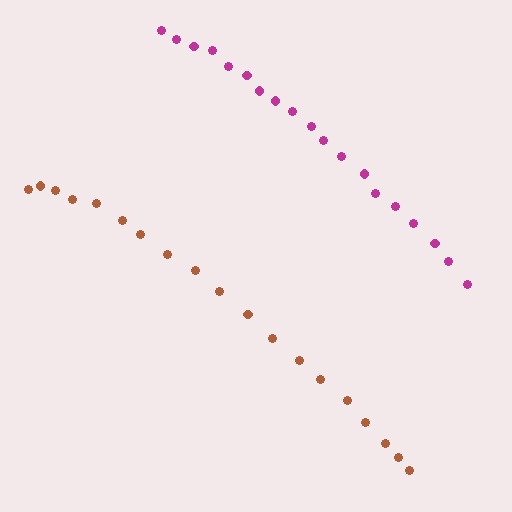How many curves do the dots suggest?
There are 2 distinct paths.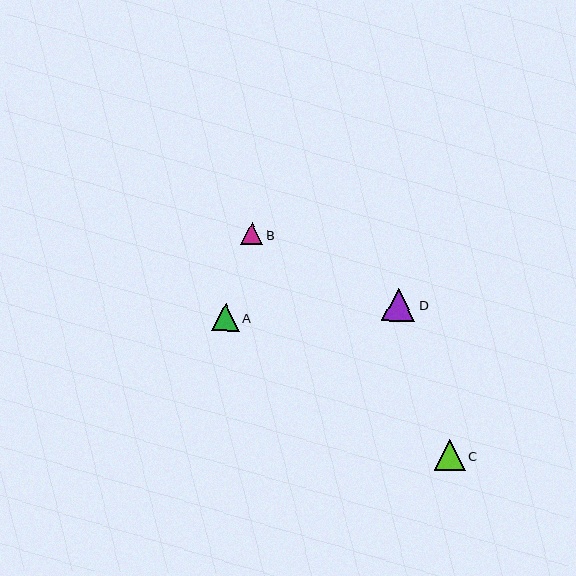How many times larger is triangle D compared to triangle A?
Triangle D is approximately 1.2 times the size of triangle A.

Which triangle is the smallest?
Triangle B is the smallest with a size of approximately 22 pixels.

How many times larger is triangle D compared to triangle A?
Triangle D is approximately 1.2 times the size of triangle A.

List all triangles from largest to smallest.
From largest to smallest: D, C, A, B.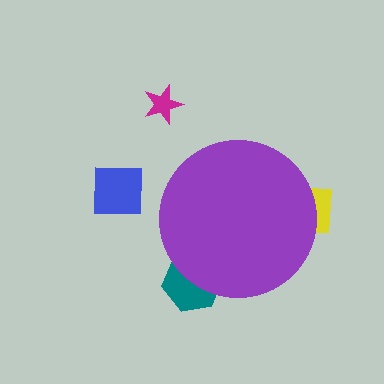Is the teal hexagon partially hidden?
Yes, the teal hexagon is partially hidden behind the purple circle.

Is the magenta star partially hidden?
No, the magenta star is fully visible.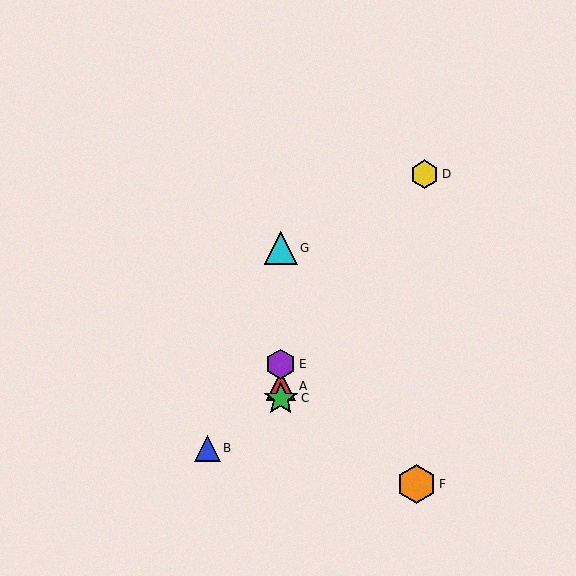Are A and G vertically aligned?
Yes, both are at x≈281.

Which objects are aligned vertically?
Objects A, C, E, G are aligned vertically.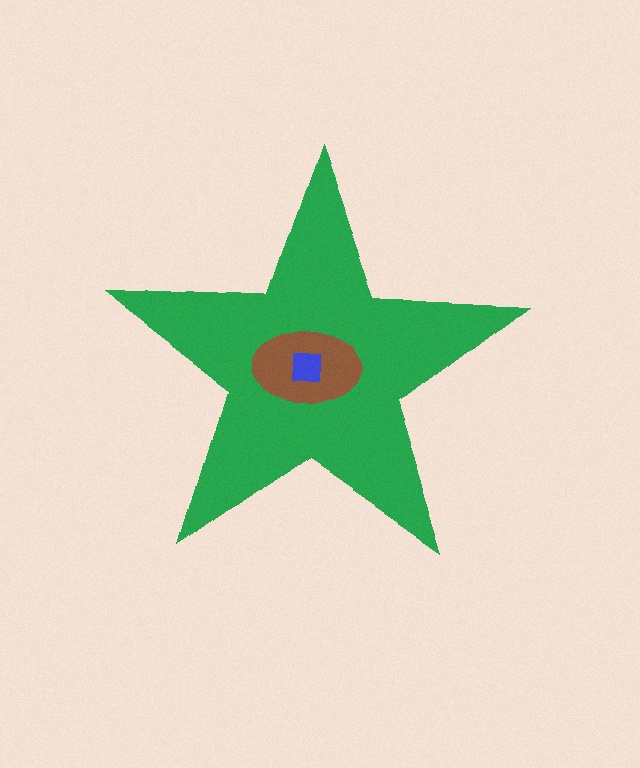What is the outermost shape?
The green star.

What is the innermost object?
The blue square.